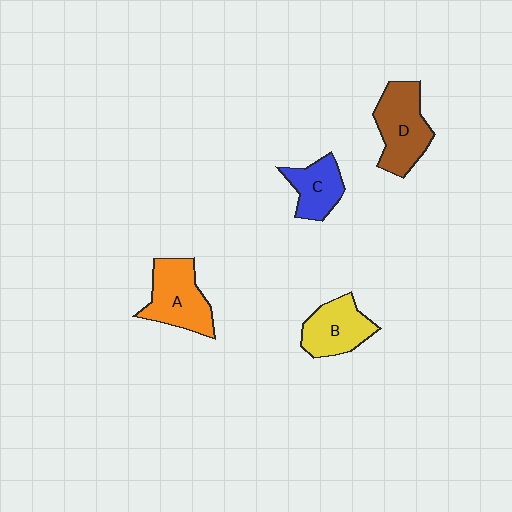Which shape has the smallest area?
Shape C (blue).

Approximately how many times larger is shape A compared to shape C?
Approximately 1.4 times.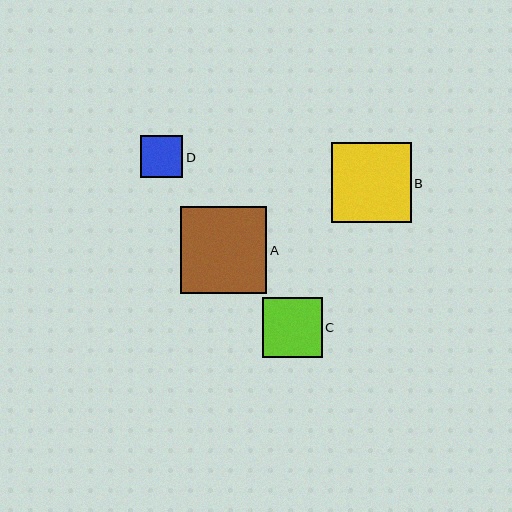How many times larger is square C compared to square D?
Square C is approximately 1.4 times the size of square D.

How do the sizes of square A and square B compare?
Square A and square B are approximately the same size.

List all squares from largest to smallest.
From largest to smallest: A, B, C, D.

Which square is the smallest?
Square D is the smallest with a size of approximately 42 pixels.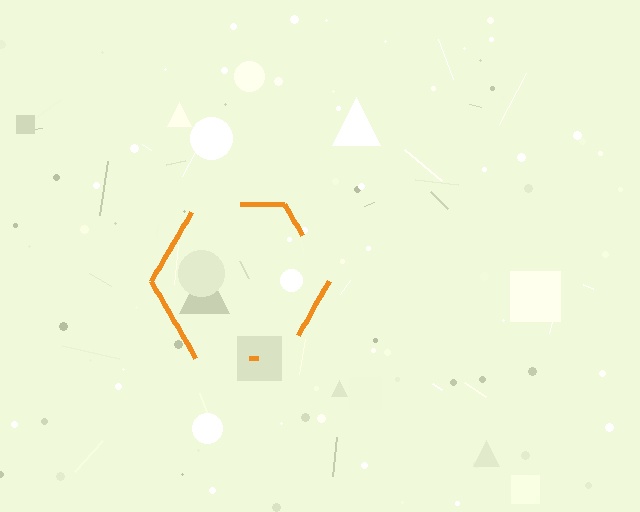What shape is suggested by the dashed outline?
The dashed outline suggests a hexagon.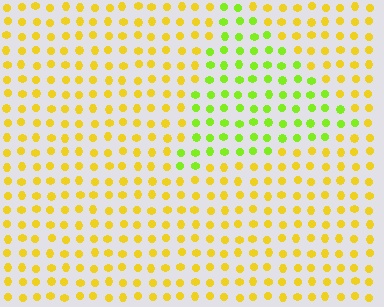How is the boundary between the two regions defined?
The boundary is defined purely by a slight shift in hue (about 41 degrees). Spacing, size, and orientation are identical on both sides.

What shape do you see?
I see a triangle.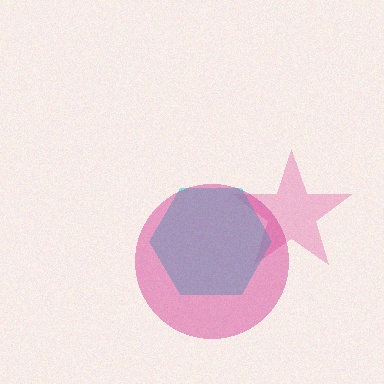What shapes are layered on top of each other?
The layered shapes are: a pink star, a cyan hexagon, a magenta circle.